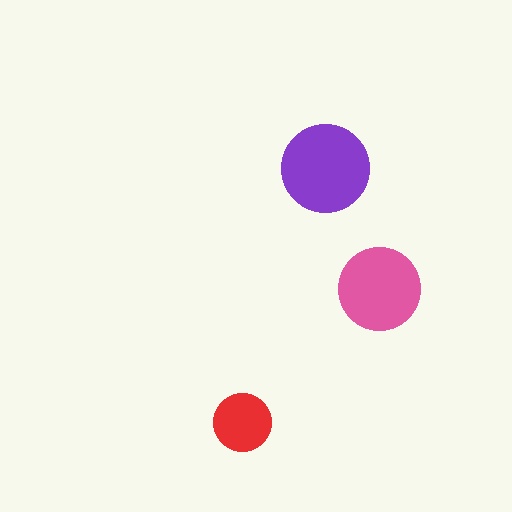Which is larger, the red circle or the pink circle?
The pink one.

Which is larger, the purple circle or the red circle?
The purple one.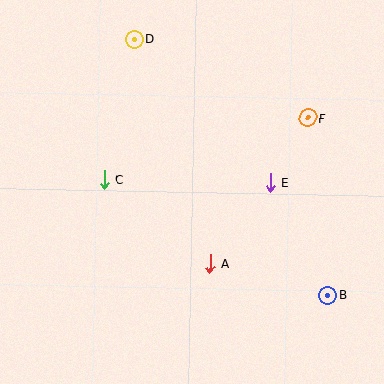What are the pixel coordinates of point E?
Point E is at (270, 182).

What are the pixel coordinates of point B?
Point B is at (328, 295).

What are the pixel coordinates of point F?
Point F is at (308, 118).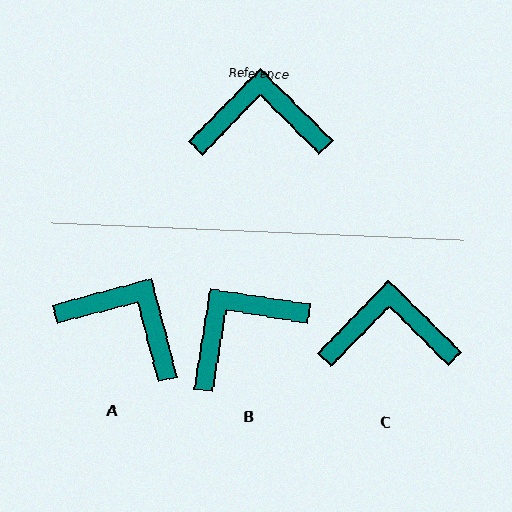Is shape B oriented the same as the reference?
No, it is off by about 36 degrees.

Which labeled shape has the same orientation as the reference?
C.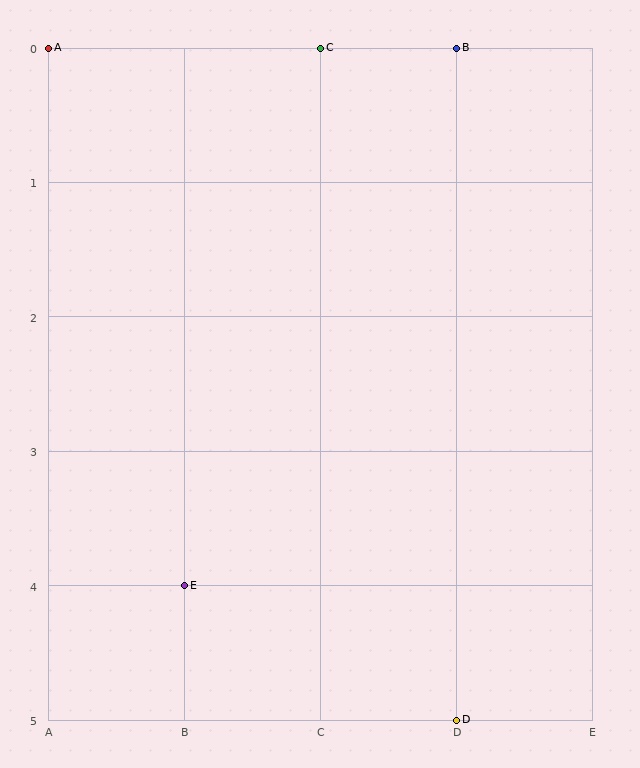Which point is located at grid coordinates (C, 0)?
Point C is at (C, 0).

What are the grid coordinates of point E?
Point E is at grid coordinates (B, 4).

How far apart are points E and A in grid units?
Points E and A are 1 column and 4 rows apart (about 4.1 grid units diagonally).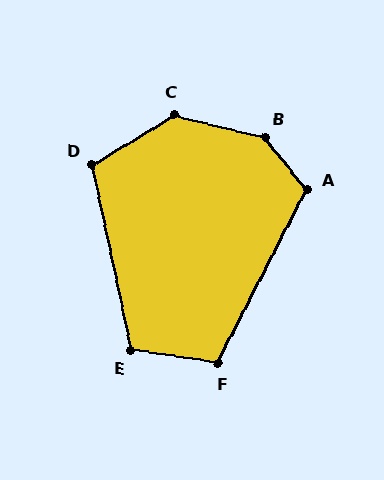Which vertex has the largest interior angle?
B, at approximately 143 degrees.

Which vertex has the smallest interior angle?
D, at approximately 109 degrees.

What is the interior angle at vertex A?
Approximately 114 degrees (obtuse).